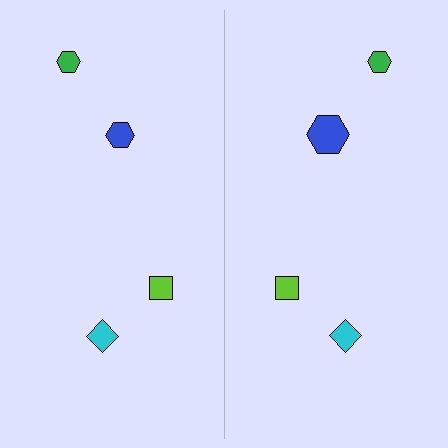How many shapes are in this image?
There are 8 shapes in this image.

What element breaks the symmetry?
The blue hexagon on the right side has a different size than its mirror counterpart.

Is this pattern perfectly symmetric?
No, the pattern is not perfectly symmetric. The blue hexagon on the right side has a different size than its mirror counterpart.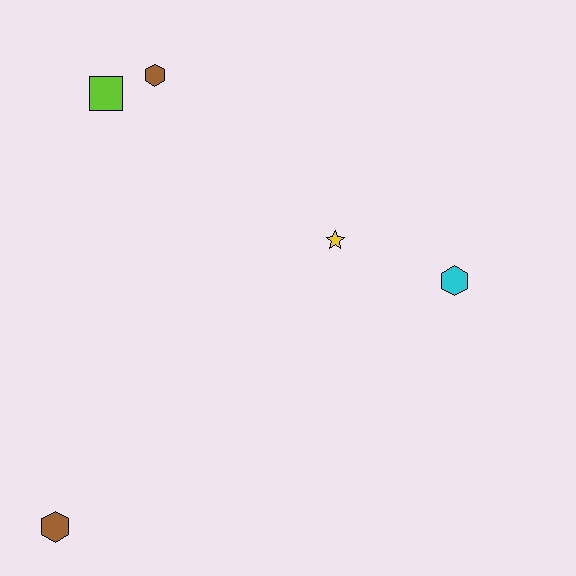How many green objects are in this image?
There are no green objects.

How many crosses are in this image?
There are no crosses.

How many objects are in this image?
There are 5 objects.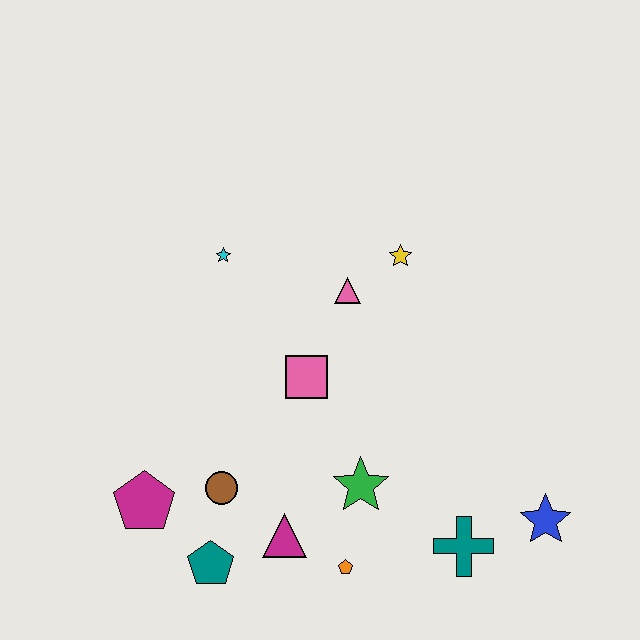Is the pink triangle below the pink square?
No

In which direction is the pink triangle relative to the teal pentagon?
The pink triangle is above the teal pentagon.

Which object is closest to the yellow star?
The pink triangle is closest to the yellow star.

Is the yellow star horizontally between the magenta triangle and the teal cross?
Yes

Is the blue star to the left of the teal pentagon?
No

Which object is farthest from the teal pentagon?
The yellow star is farthest from the teal pentagon.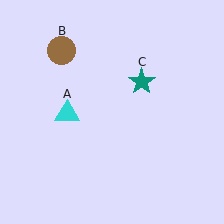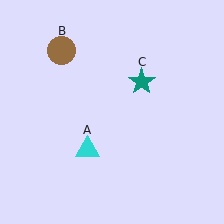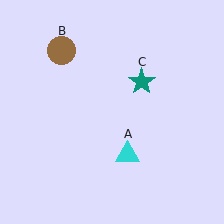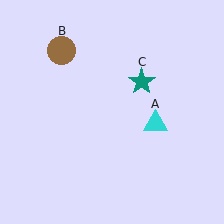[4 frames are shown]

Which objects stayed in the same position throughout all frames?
Brown circle (object B) and teal star (object C) remained stationary.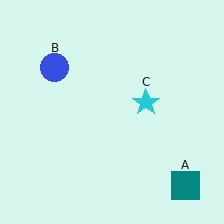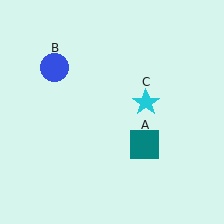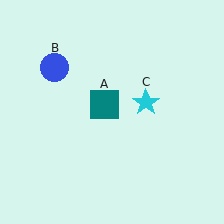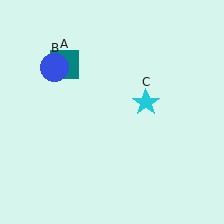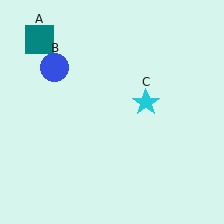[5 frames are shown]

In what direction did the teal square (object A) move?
The teal square (object A) moved up and to the left.